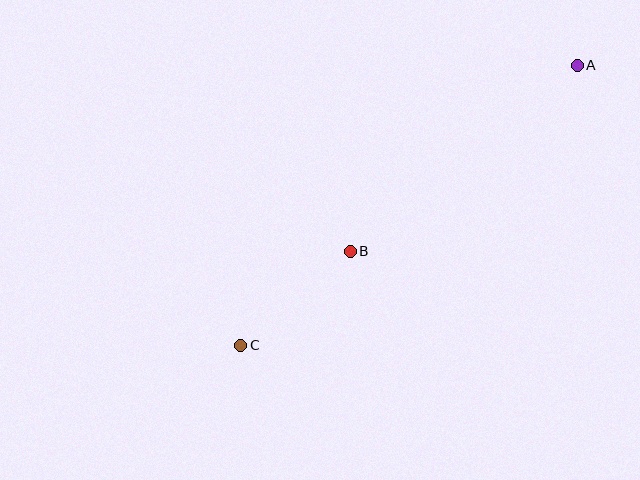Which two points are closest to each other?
Points B and C are closest to each other.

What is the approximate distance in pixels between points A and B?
The distance between A and B is approximately 294 pixels.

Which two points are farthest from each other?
Points A and C are farthest from each other.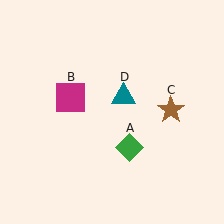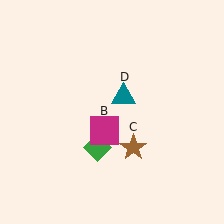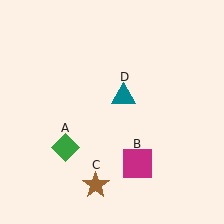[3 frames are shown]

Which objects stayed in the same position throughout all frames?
Teal triangle (object D) remained stationary.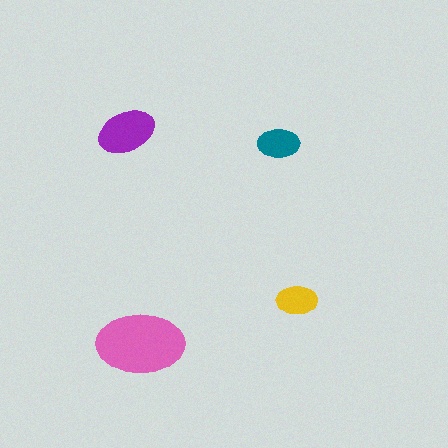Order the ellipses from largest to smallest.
the pink one, the purple one, the teal one, the yellow one.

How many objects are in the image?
There are 4 objects in the image.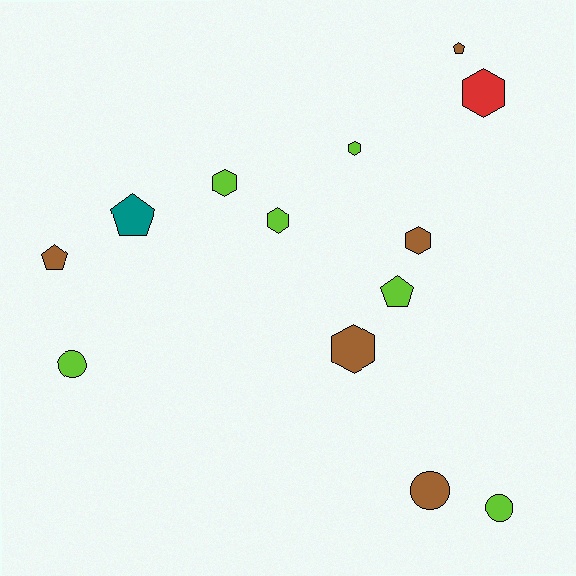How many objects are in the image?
There are 13 objects.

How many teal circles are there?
There are no teal circles.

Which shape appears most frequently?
Hexagon, with 6 objects.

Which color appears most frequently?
Lime, with 6 objects.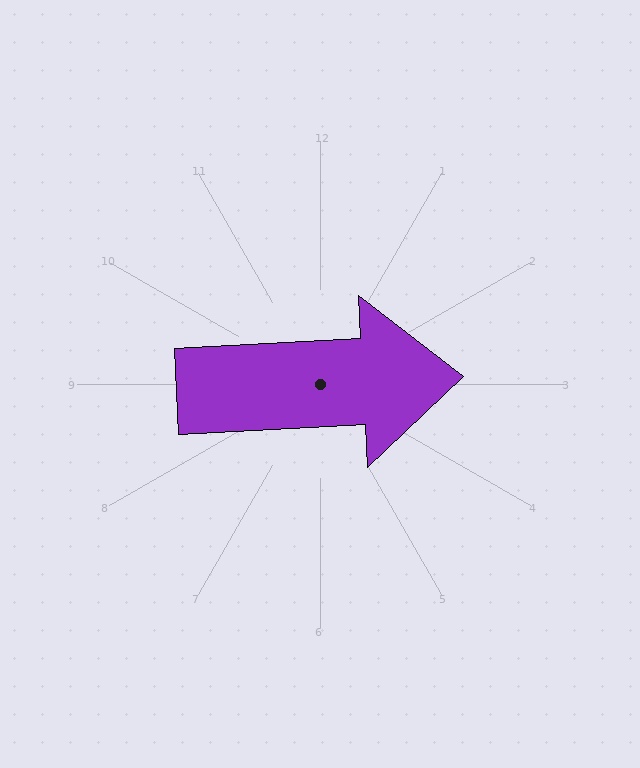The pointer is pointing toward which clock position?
Roughly 3 o'clock.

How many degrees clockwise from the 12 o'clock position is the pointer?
Approximately 87 degrees.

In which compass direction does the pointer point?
East.